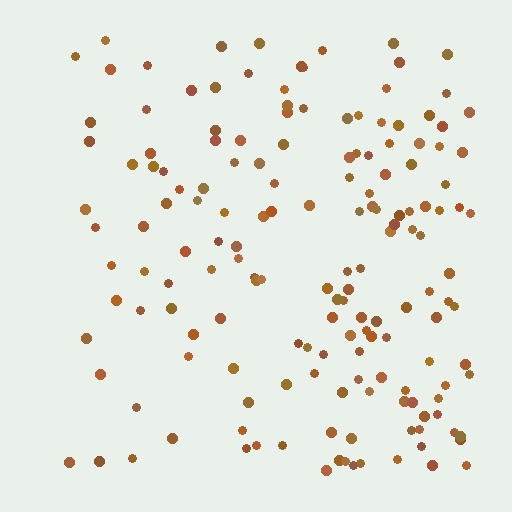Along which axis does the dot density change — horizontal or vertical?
Horizontal.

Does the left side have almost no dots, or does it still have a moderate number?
Still a moderate number, just noticeably fewer than the right.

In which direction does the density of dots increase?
From left to right, with the right side densest.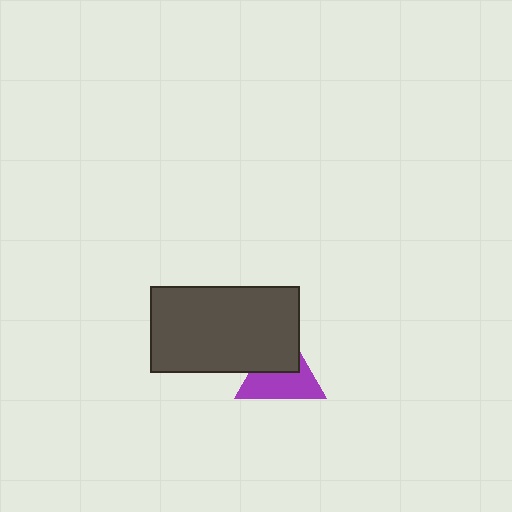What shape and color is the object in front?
The object in front is a dark gray rectangle.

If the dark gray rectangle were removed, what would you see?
You would see the complete purple triangle.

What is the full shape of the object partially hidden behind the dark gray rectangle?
The partially hidden object is a purple triangle.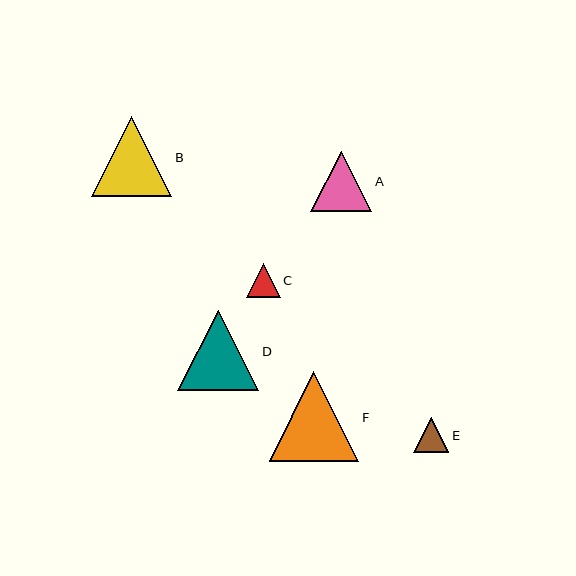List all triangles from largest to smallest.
From largest to smallest: F, D, B, A, E, C.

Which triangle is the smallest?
Triangle C is the smallest with a size of approximately 33 pixels.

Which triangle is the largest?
Triangle F is the largest with a size of approximately 90 pixels.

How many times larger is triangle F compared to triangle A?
Triangle F is approximately 1.5 times the size of triangle A.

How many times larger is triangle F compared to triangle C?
Triangle F is approximately 2.7 times the size of triangle C.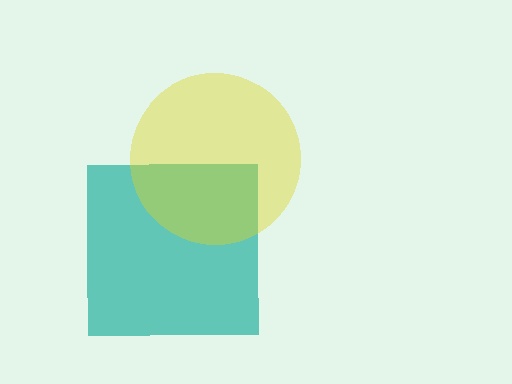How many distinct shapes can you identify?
There are 2 distinct shapes: a teal square, a yellow circle.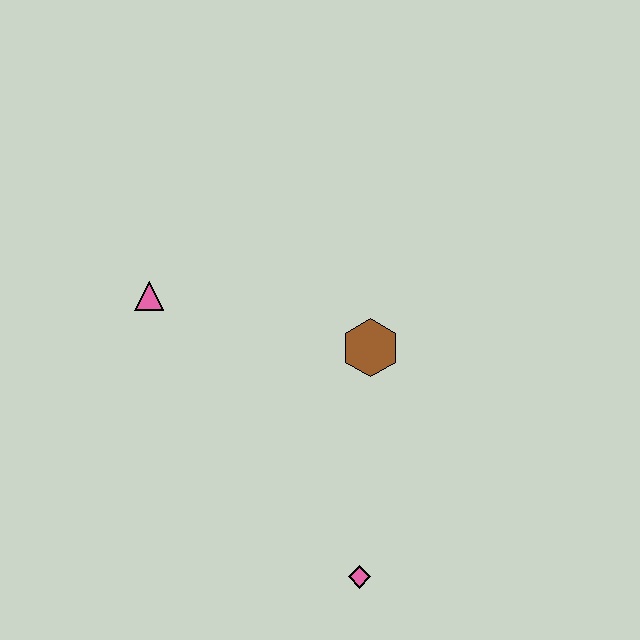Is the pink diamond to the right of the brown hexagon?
No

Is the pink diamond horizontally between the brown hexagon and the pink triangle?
Yes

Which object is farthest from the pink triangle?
The pink diamond is farthest from the pink triangle.